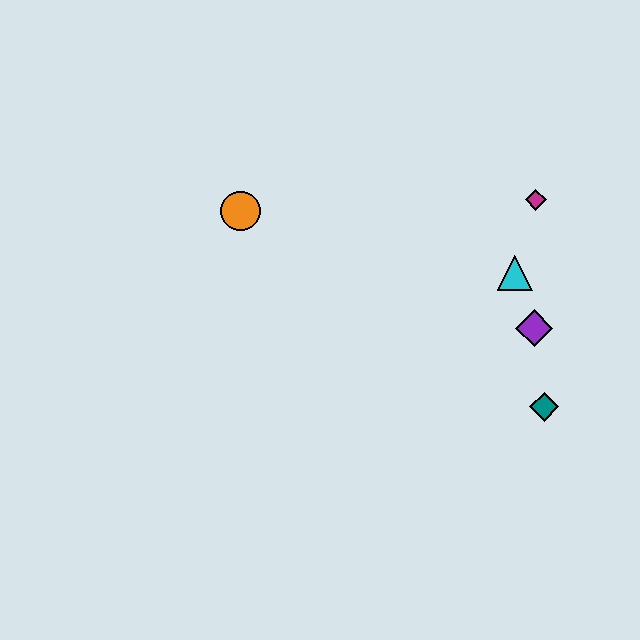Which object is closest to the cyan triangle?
The purple diamond is closest to the cyan triangle.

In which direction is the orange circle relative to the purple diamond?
The orange circle is to the left of the purple diamond.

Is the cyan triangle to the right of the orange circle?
Yes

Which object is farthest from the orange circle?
The teal diamond is farthest from the orange circle.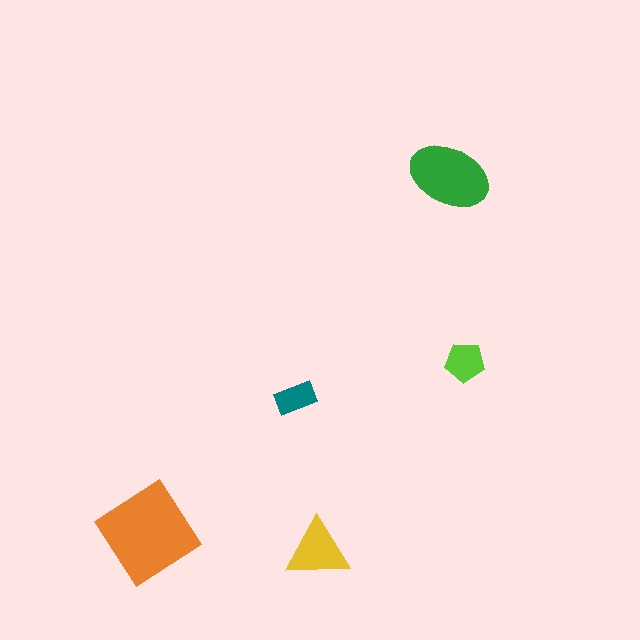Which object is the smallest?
The teal rectangle.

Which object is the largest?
The orange diamond.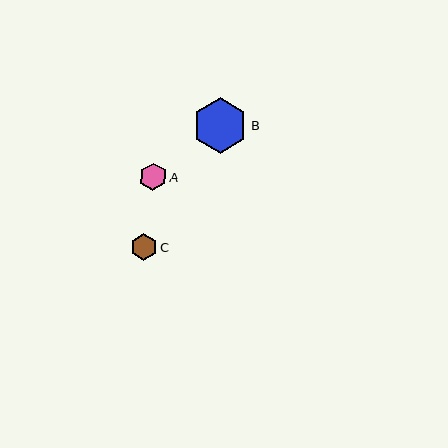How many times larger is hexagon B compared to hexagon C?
Hexagon B is approximately 2.1 times the size of hexagon C.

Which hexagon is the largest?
Hexagon B is the largest with a size of approximately 55 pixels.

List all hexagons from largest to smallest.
From largest to smallest: B, A, C.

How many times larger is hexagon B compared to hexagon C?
Hexagon B is approximately 2.1 times the size of hexagon C.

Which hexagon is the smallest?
Hexagon C is the smallest with a size of approximately 27 pixels.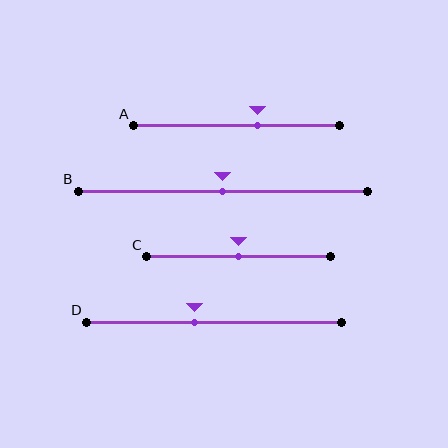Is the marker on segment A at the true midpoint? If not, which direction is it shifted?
No, the marker on segment A is shifted to the right by about 10% of the segment length.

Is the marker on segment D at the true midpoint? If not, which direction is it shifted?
No, the marker on segment D is shifted to the left by about 7% of the segment length.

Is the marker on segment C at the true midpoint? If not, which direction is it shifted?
Yes, the marker on segment C is at the true midpoint.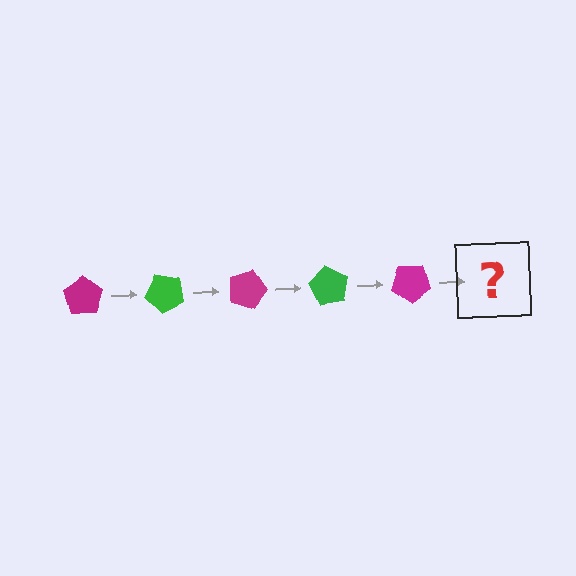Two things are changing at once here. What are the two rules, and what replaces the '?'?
The two rules are that it rotates 45 degrees each step and the color cycles through magenta and green. The '?' should be a green pentagon, rotated 225 degrees from the start.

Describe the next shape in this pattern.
It should be a green pentagon, rotated 225 degrees from the start.